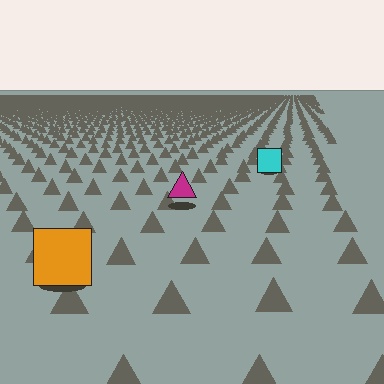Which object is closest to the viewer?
The orange square is closest. The texture marks near it are larger and more spread out.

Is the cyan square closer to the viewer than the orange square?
No. The orange square is closer — you can tell from the texture gradient: the ground texture is coarser near it.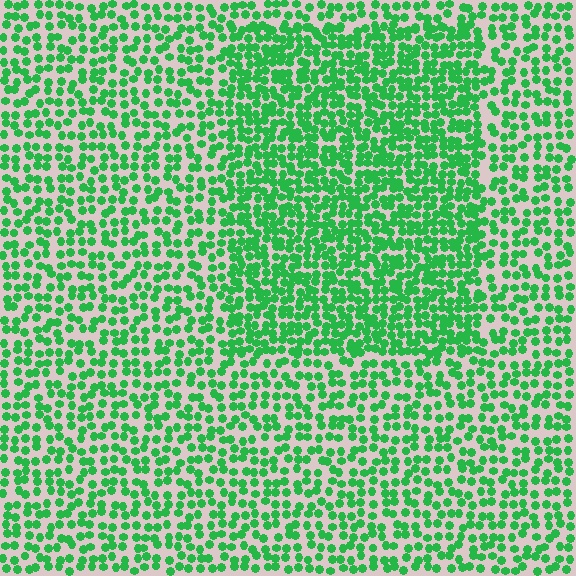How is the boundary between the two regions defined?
The boundary is defined by a change in element density (approximately 1.7x ratio). All elements are the same color, size, and shape.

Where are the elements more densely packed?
The elements are more densely packed inside the rectangle boundary.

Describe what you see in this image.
The image contains small green elements arranged at two different densities. A rectangle-shaped region is visible where the elements are more densely packed than the surrounding area.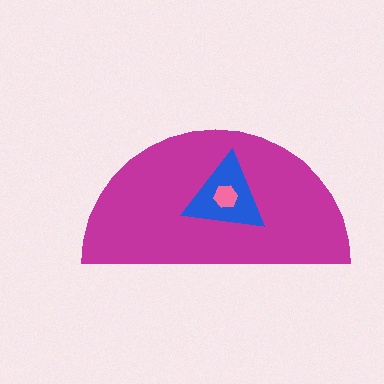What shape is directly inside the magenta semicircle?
The blue triangle.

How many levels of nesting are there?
3.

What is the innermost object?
The pink hexagon.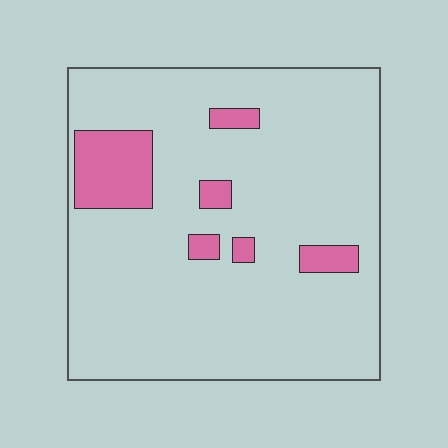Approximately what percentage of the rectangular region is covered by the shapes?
Approximately 10%.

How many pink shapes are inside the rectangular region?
6.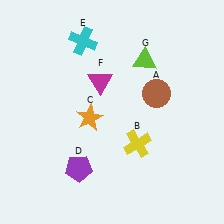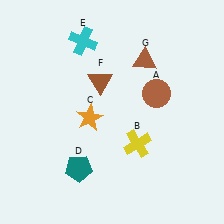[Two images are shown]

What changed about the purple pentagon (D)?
In Image 1, D is purple. In Image 2, it changed to teal.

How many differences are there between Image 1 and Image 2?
There are 3 differences between the two images.